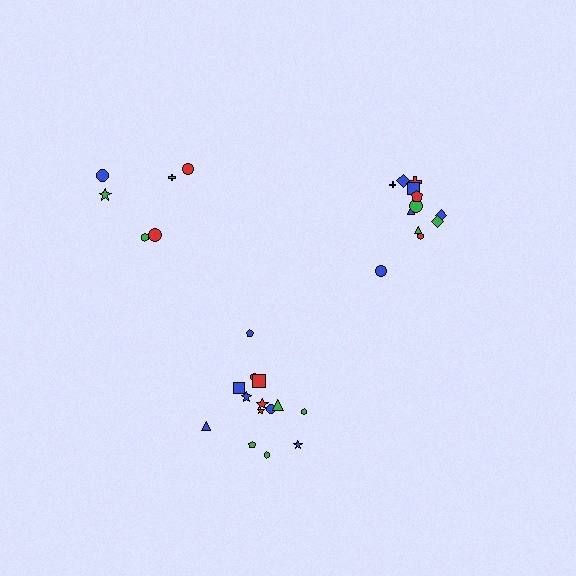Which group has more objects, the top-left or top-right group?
The top-right group.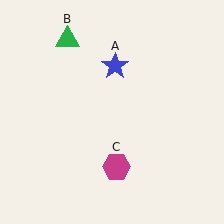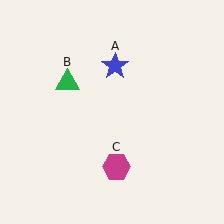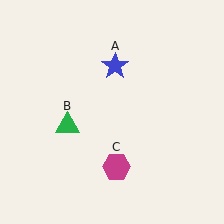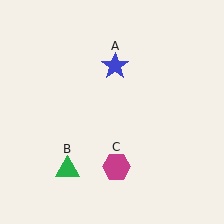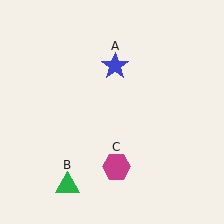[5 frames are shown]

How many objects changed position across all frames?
1 object changed position: green triangle (object B).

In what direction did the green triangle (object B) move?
The green triangle (object B) moved down.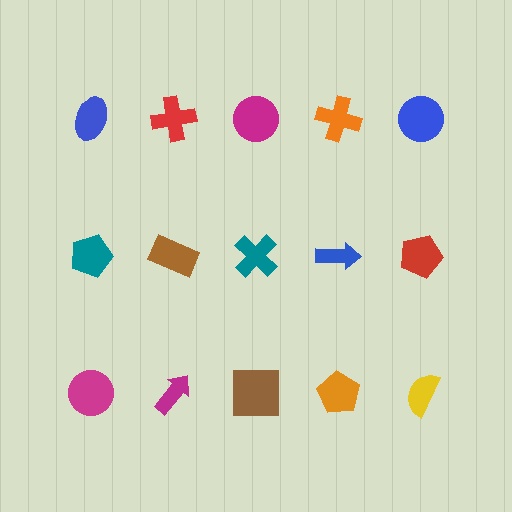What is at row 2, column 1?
A teal pentagon.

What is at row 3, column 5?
A yellow semicircle.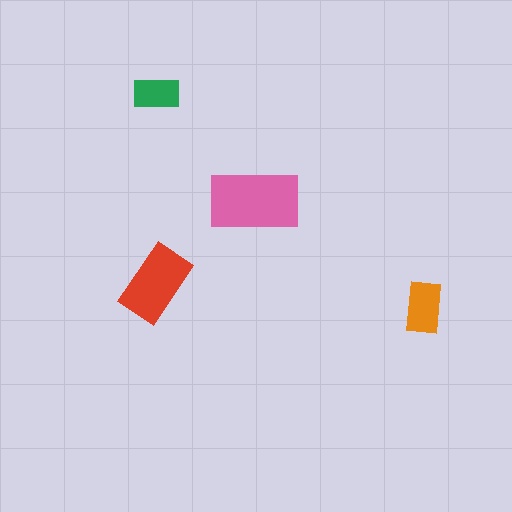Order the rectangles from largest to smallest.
the pink one, the red one, the orange one, the green one.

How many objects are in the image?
There are 4 objects in the image.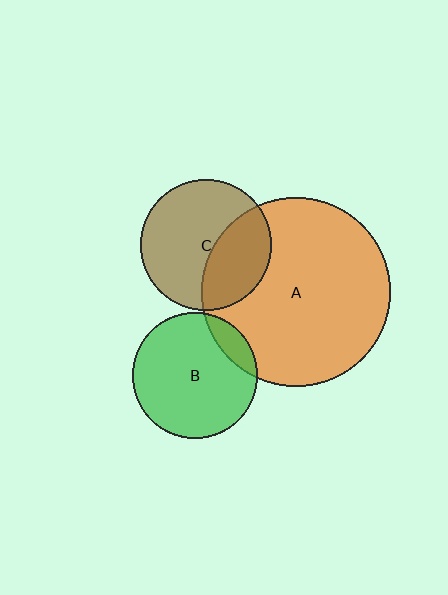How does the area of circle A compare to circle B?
Approximately 2.3 times.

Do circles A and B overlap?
Yes.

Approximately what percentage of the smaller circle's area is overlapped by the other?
Approximately 10%.